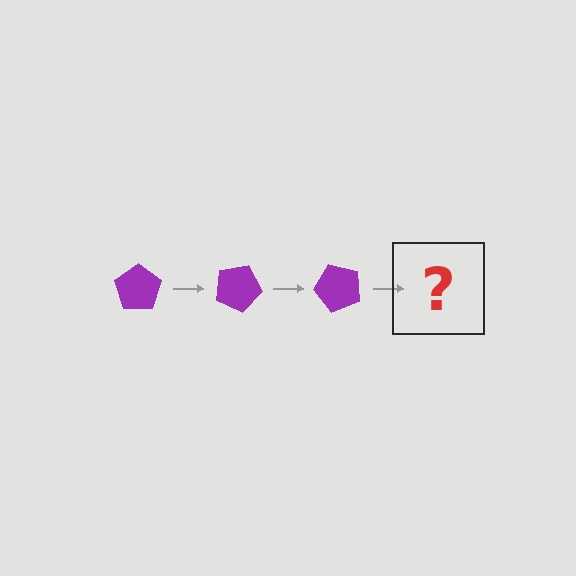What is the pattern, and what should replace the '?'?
The pattern is that the pentagon rotates 25 degrees each step. The '?' should be a purple pentagon rotated 75 degrees.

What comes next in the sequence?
The next element should be a purple pentagon rotated 75 degrees.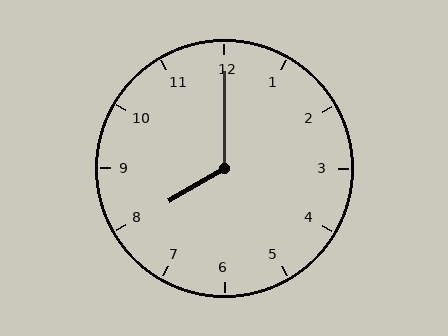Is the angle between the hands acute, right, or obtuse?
It is obtuse.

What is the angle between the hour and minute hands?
Approximately 120 degrees.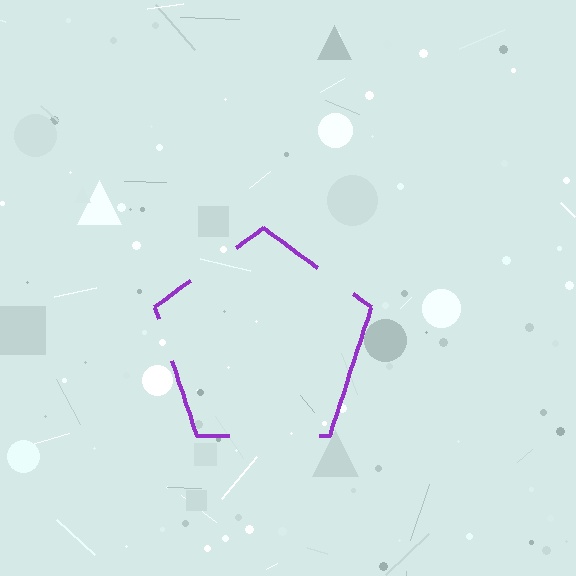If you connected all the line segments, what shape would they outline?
They would outline a pentagon.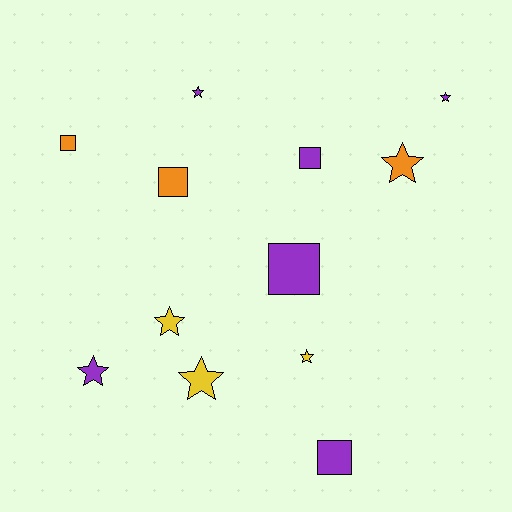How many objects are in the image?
There are 12 objects.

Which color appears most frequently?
Purple, with 6 objects.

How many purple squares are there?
There are 3 purple squares.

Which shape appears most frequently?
Star, with 7 objects.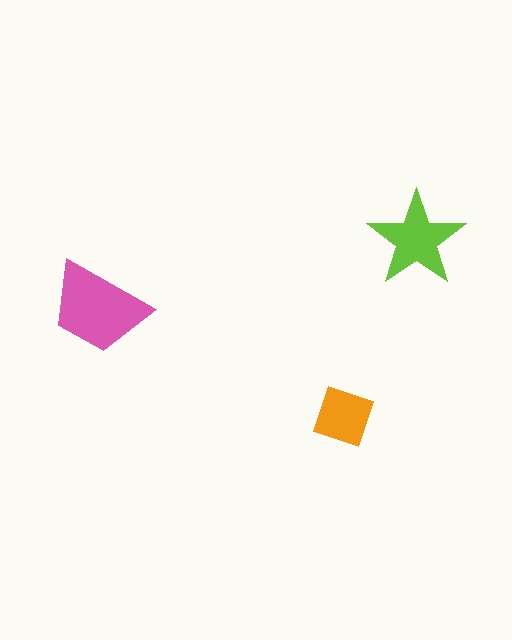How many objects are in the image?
There are 3 objects in the image.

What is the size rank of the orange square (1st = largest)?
3rd.